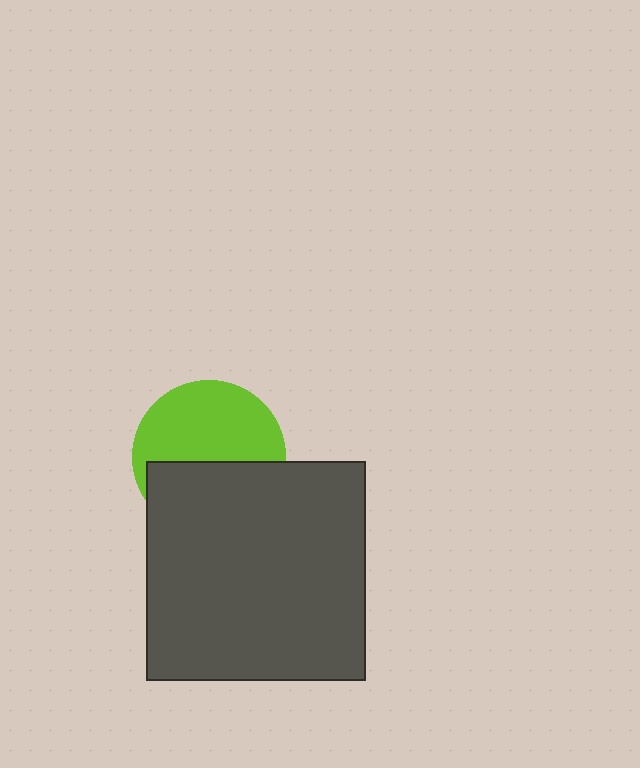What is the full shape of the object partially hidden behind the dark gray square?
The partially hidden object is a lime circle.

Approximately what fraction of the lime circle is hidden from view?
Roughly 44% of the lime circle is hidden behind the dark gray square.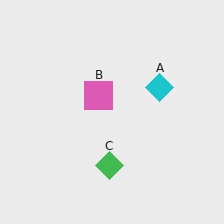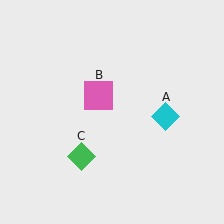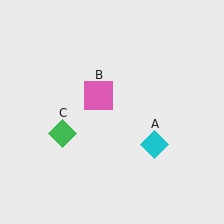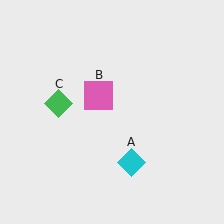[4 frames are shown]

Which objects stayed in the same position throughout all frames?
Pink square (object B) remained stationary.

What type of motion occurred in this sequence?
The cyan diamond (object A), green diamond (object C) rotated clockwise around the center of the scene.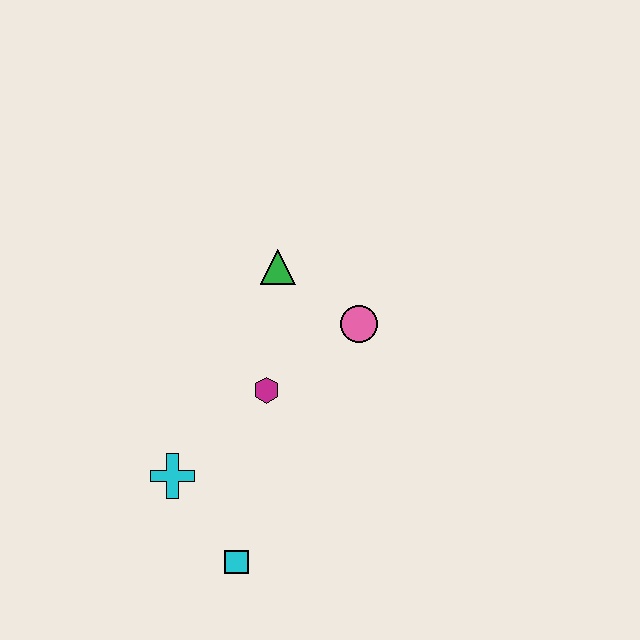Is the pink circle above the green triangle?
No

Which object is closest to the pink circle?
The green triangle is closest to the pink circle.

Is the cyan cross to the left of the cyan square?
Yes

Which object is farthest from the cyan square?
The green triangle is farthest from the cyan square.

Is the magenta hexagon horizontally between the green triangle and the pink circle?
No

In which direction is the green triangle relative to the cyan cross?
The green triangle is above the cyan cross.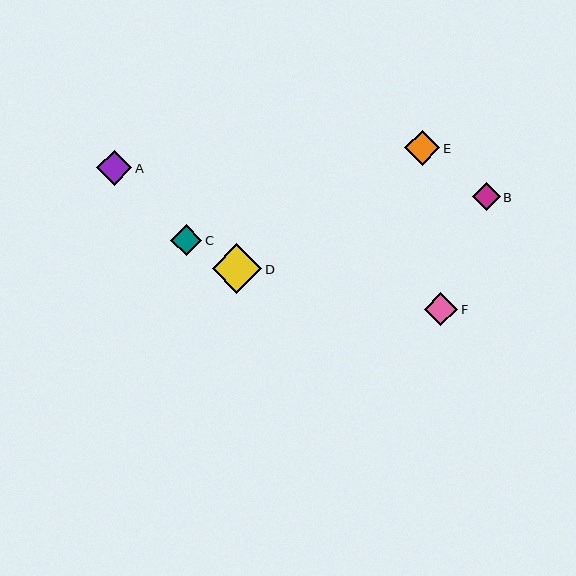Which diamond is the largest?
Diamond D is the largest with a size of approximately 50 pixels.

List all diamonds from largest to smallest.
From largest to smallest: D, A, E, F, C, B.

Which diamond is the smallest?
Diamond B is the smallest with a size of approximately 28 pixels.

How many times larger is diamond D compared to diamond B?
Diamond D is approximately 1.8 times the size of diamond B.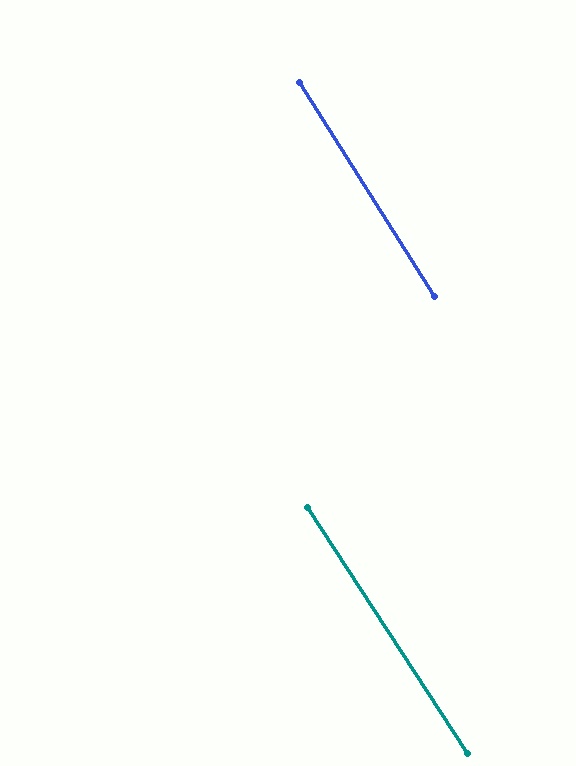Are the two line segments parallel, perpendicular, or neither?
Parallel — their directions differ by only 0.6°.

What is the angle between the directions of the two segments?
Approximately 1 degree.